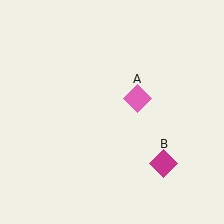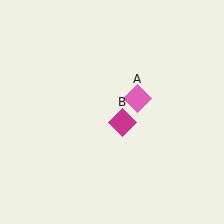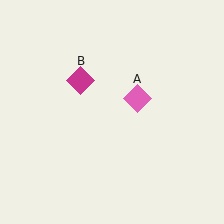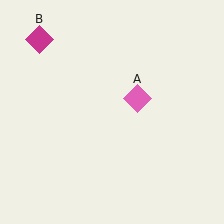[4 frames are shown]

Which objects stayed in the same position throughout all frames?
Pink diamond (object A) remained stationary.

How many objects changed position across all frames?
1 object changed position: magenta diamond (object B).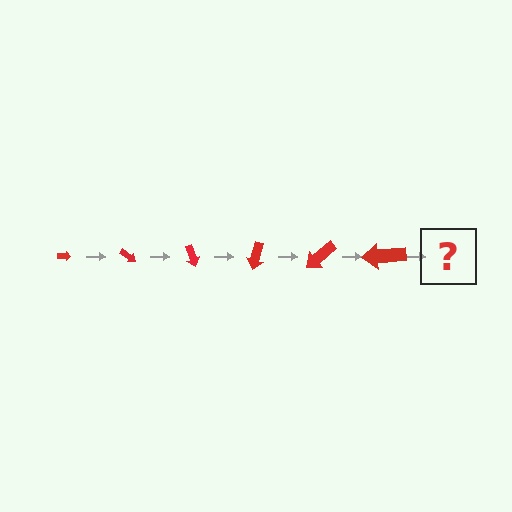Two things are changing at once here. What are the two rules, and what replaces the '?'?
The two rules are that the arrow grows larger each step and it rotates 35 degrees each step. The '?' should be an arrow, larger than the previous one and rotated 210 degrees from the start.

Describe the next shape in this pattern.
It should be an arrow, larger than the previous one and rotated 210 degrees from the start.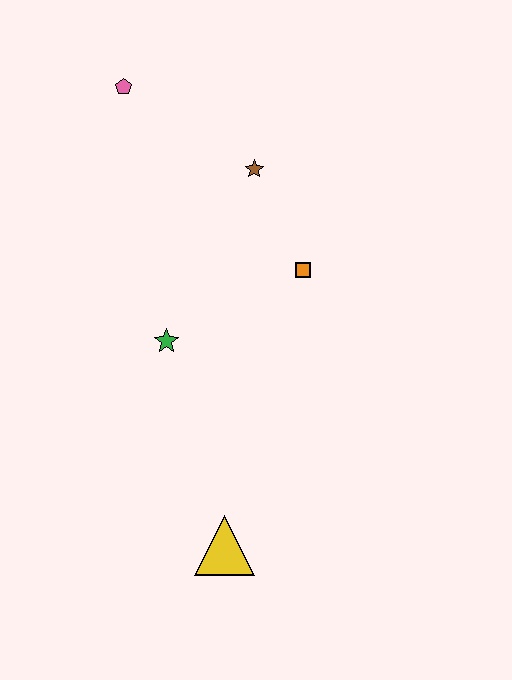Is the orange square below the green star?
No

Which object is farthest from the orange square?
The yellow triangle is farthest from the orange square.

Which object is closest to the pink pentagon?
The brown star is closest to the pink pentagon.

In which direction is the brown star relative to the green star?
The brown star is above the green star.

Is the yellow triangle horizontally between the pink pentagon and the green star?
No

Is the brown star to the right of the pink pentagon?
Yes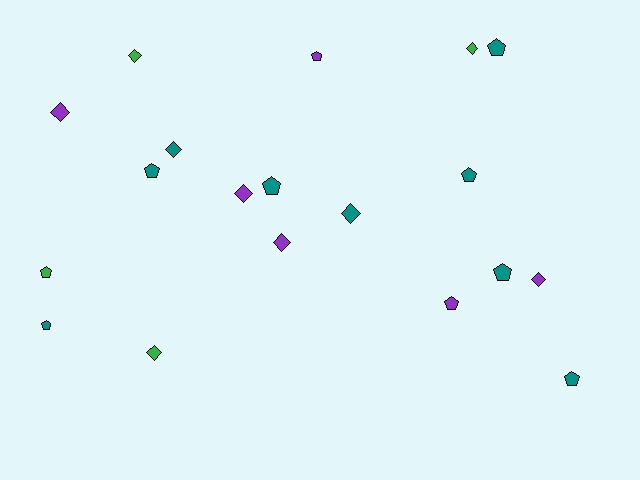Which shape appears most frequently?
Pentagon, with 10 objects.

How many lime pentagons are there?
There are no lime pentagons.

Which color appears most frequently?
Teal, with 9 objects.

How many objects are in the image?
There are 19 objects.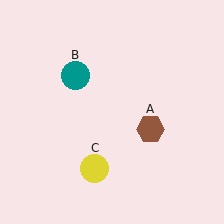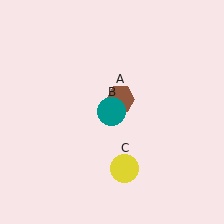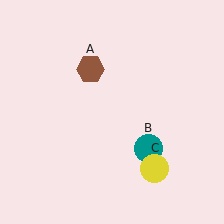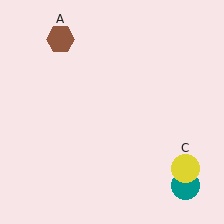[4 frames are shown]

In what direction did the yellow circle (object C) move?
The yellow circle (object C) moved right.